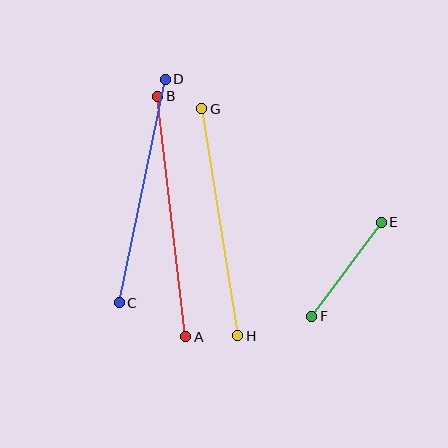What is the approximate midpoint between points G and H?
The midpoint is at approximately (220, 222) pixels.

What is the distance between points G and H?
The distance is approximately 230 pixels.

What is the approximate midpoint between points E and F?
The midpoint is at approximately (347, 269) pixels.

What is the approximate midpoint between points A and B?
The midpoint is at approximately (172, 216) pixels.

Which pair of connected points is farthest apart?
Points A and B are farthest apart.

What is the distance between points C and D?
The distance is approximately 228 pixels.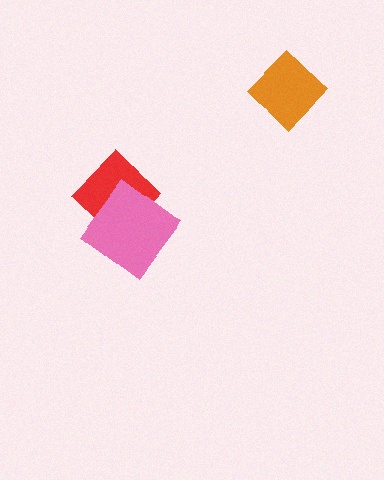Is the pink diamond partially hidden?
No, no other shape covers it.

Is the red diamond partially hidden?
Yes, it is partially covered by another shape.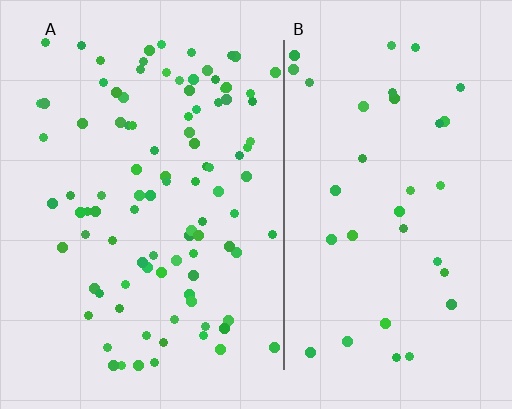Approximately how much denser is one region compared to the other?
Approximately 2.8× — region A over region B.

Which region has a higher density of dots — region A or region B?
A (the left).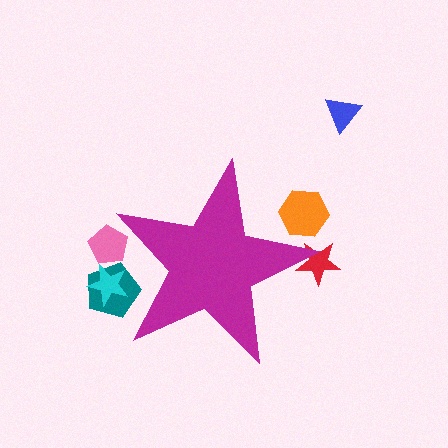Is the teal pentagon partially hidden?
Yes, the teal pentagon is partially hidden behind the magenta star.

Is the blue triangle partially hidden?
No, the blue triangle is fully visible.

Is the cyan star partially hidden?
Yes, the cyan star is partially hidden behind the magenta star.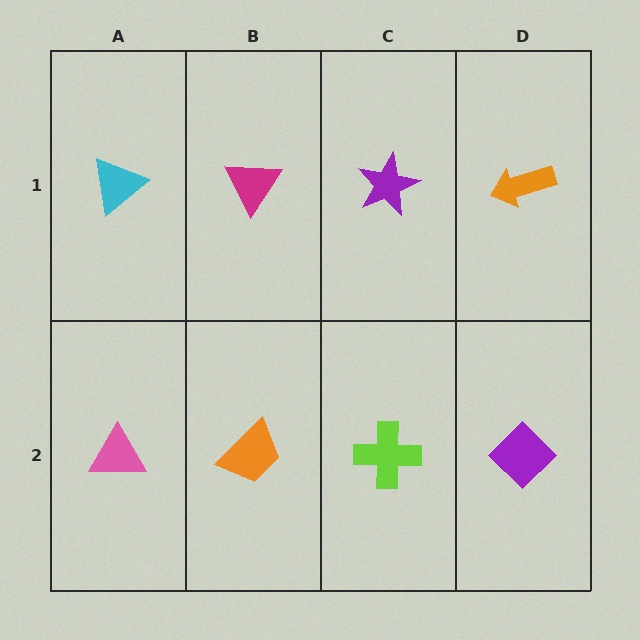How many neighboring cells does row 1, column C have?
3.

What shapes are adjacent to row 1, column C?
A lime cross (row 2, column C), a magenta triangle (row 1, column B), an orange arrow (row 1, column D).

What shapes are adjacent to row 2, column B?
A magenta triangle (row 1, column B), a pink triangle (row 2, column A), a lime cross (row 2, column C).